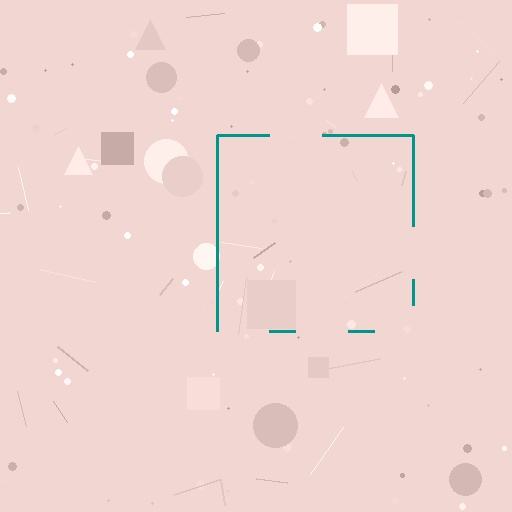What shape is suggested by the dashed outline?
The dashed outline suggests a square.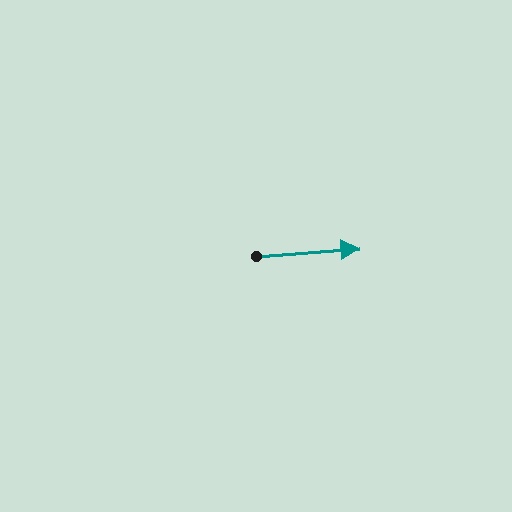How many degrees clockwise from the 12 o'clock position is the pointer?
Approximately 86 degrees.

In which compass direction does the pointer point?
East.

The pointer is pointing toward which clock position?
Roughly 3 o'clock.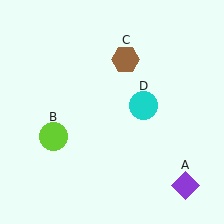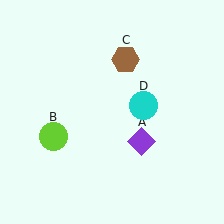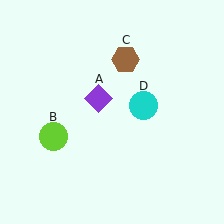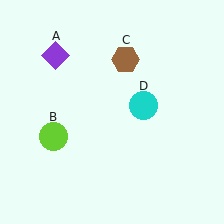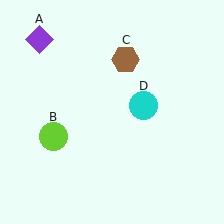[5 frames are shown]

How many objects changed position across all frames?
1 object changed position: purple diamond (object A).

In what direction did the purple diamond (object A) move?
The purple diamond (object A) moved up and to the left.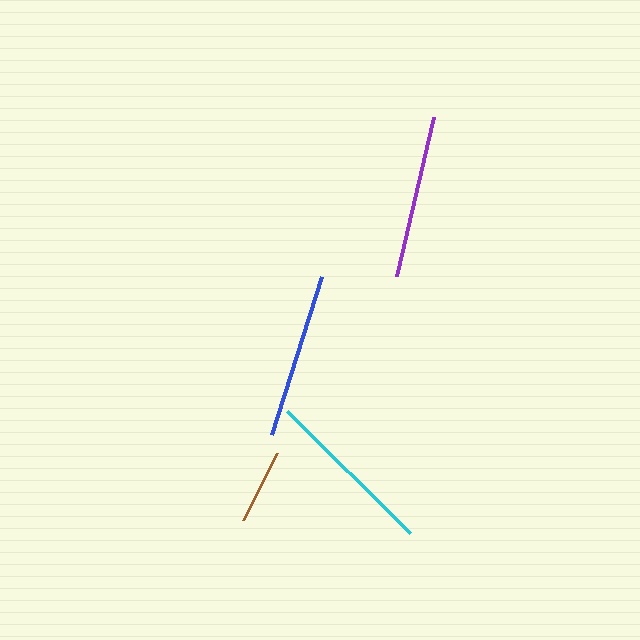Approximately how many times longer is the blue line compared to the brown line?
The blue line is approximately 2.2 times the length of the brown line.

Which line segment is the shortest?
The brown line is the shortest at approximately 75 pixels.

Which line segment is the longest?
The cyan line is the longest at approximately 174 pixels.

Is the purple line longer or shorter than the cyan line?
The cyan line is longer than the purple line.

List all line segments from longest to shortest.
From longest to shortest: cyan, blue, purple, brown.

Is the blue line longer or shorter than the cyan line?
The cyan line is longer than the blue line.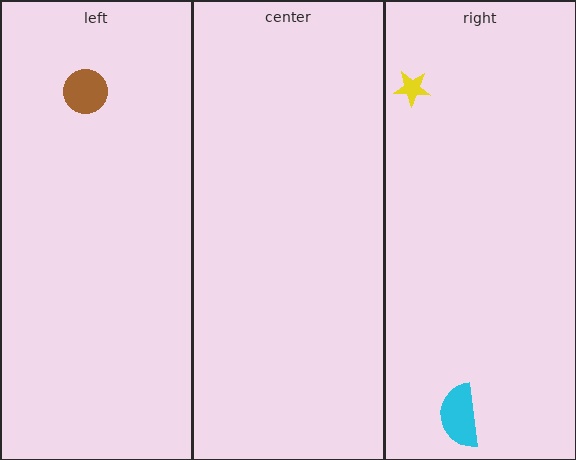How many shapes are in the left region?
1.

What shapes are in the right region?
The yellow star, the cyan semicircle.